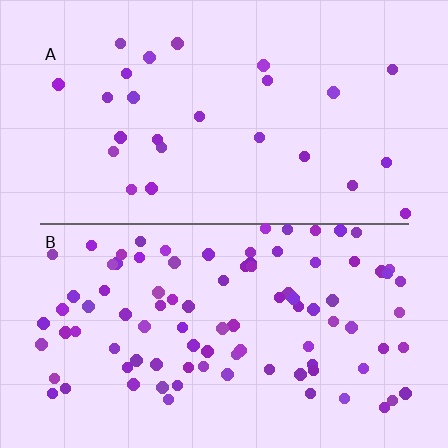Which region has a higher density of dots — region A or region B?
B (the bottom).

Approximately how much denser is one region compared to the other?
Approximately 3.6× — region B over region A.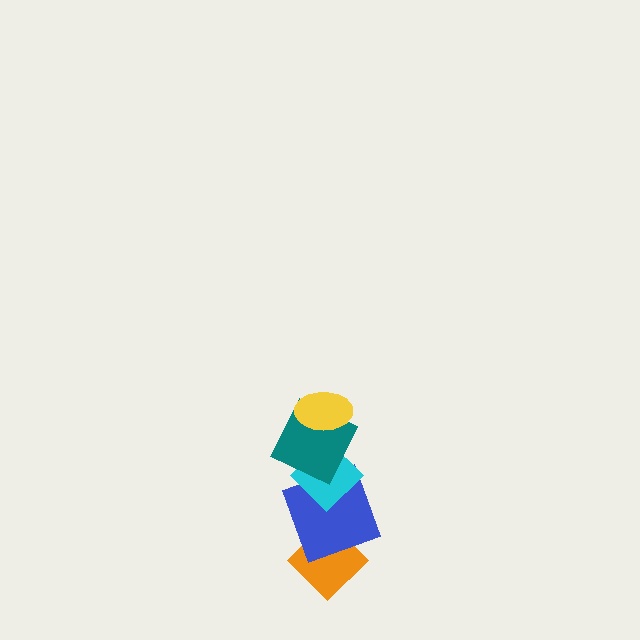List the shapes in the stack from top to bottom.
From top to bottom: the yellow ellipse, the teal square, the cyan diamond, the blue square, the orange diamond.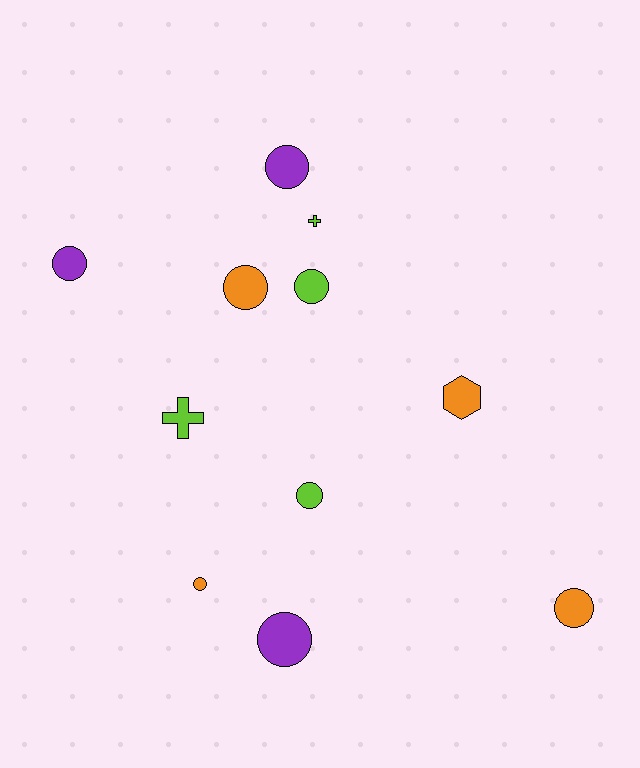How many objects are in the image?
There are 11 objects.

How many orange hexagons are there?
There is 1 orange hexagon.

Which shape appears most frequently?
Circle, with 8 objects.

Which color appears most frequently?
Lime, with 4 objects.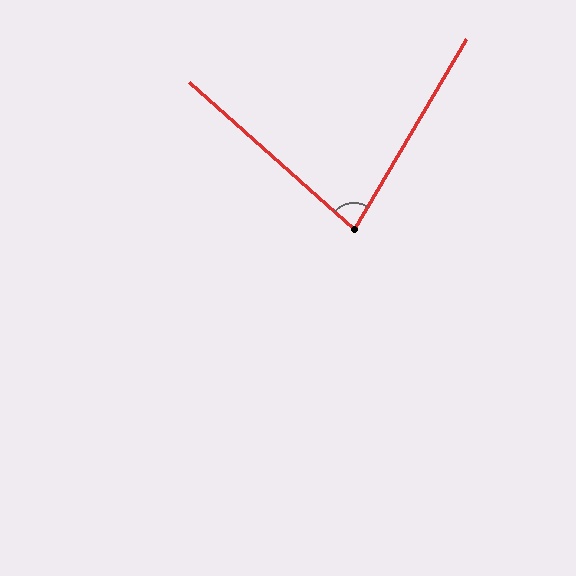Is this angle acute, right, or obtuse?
It is acute.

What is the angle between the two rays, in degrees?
Approximately 79 degrees.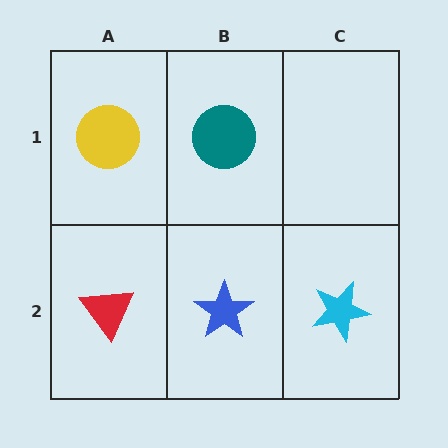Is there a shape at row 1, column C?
No, that cell is empty.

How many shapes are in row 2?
3 shapes.